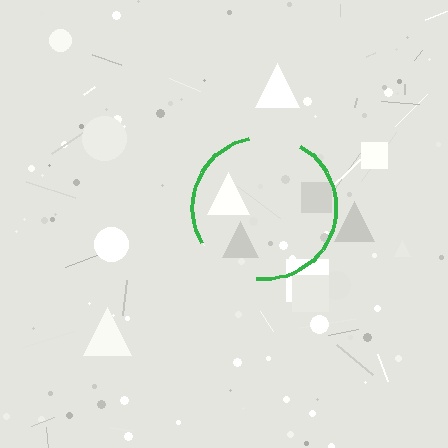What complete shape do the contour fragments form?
The contour fragments form a circle.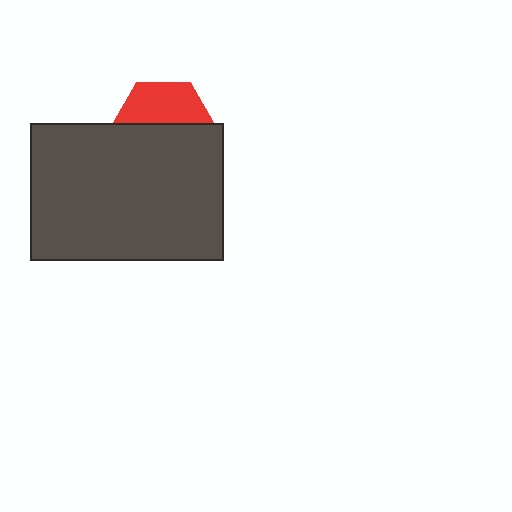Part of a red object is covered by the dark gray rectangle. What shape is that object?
It is a hexagon.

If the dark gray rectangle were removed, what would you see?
You would see the complete red hexagon.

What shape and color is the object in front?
The object in front is a dark gray rectangle.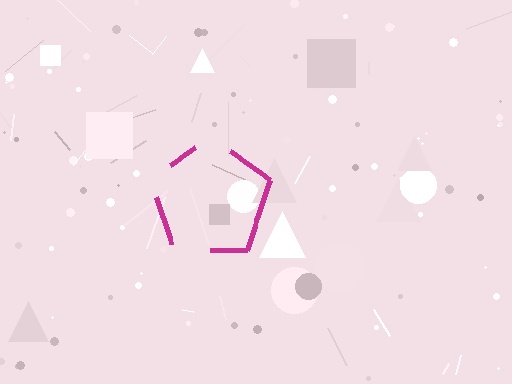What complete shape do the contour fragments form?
The contour fragments form a pentagon.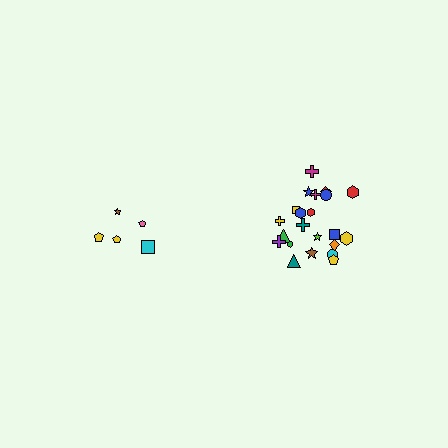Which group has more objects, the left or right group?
The right group.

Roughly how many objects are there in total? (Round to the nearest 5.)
Roughly 25 objects in total.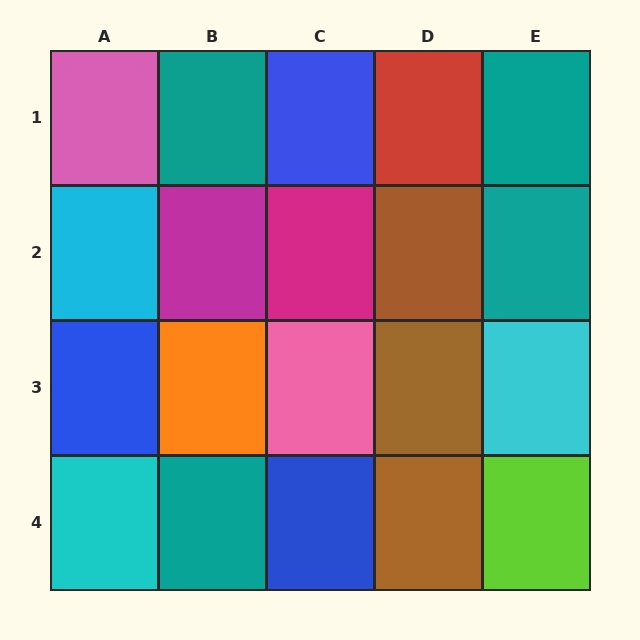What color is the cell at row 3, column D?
Brown.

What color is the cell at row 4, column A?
Cyan.